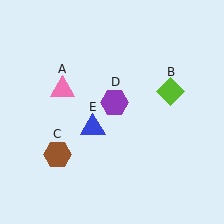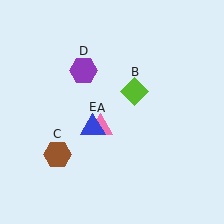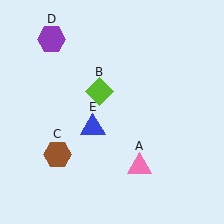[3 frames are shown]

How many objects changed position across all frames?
3 objects changed position: pink triangle (object A), lime diamond (object B), purple hexagon (object D).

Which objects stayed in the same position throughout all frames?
Brown hexagon (object C) and blue triangle (object E) remained stationary.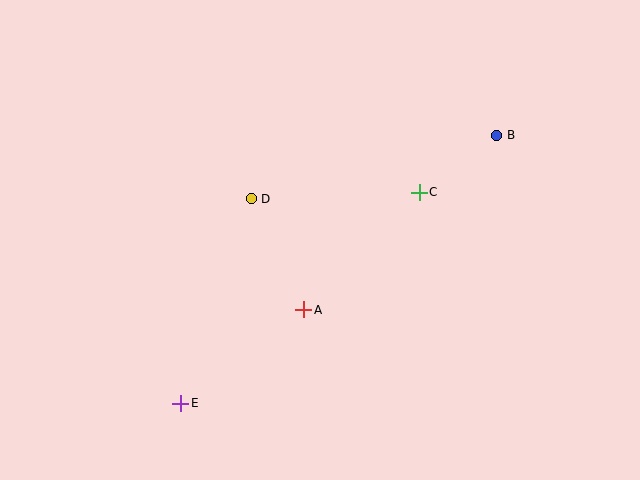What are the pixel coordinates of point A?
Point A is at (304, 310).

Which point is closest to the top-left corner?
Point D is closest to the top-left corner.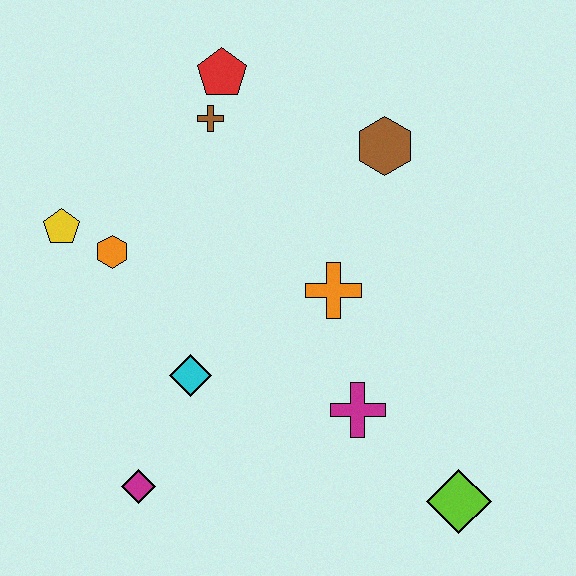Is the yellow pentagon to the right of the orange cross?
No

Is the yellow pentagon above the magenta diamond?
Yes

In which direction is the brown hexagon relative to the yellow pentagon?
The brown hexagon is to the right of the yellow pentagon.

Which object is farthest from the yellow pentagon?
The lime diamond is farthest from the yellow pentagon.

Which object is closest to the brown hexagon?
The orange cross is closest to the brown hexagon.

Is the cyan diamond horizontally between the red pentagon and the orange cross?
No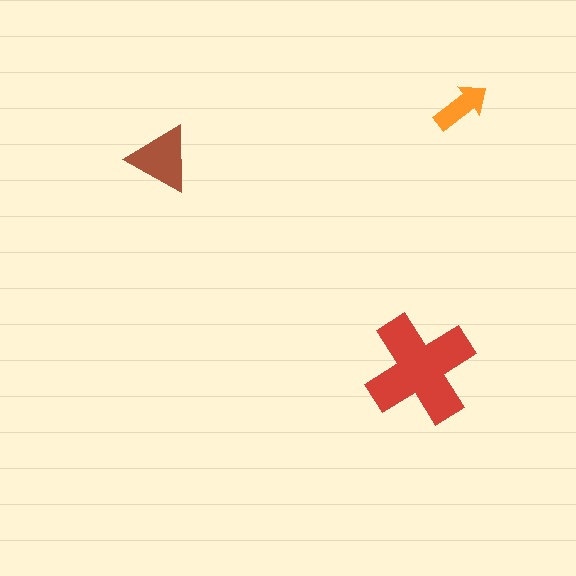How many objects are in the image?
There are 3 objects in the image.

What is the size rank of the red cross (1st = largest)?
1st.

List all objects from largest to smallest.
The red cross, the brown triangle, the orange arrow.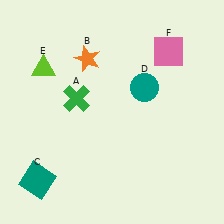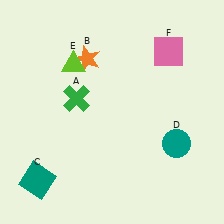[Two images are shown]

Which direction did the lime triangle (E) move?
The lime triangle (E) moved right.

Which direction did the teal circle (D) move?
The teal circle (D) moved down.